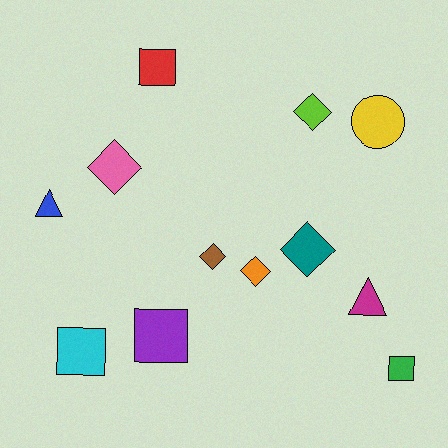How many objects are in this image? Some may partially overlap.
There are 12 objects.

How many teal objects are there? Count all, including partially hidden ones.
There is 1 teal object.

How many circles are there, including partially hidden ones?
There is 1 circle.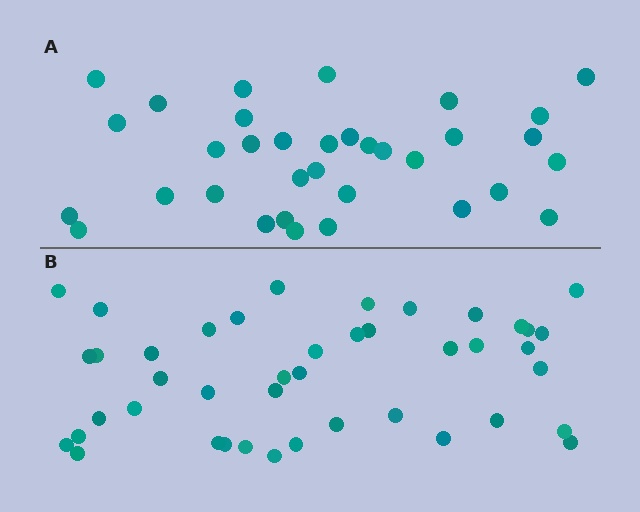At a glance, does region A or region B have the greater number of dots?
Region B (the bottom region) has more dots.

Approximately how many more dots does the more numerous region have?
Region B has roughly 8 or so more dots than region A.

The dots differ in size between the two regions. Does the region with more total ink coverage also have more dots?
No. Region A has more total ink coverage because its dots are larger, but region B actually contains more individual dots. Total area can be misleading — the number of items is what matters here.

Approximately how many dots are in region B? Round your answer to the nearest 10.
About 40 dots. (The exact count is 43, which rounds to 40.)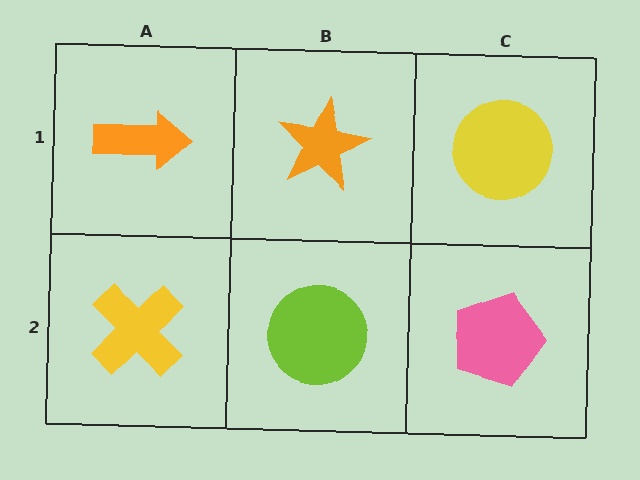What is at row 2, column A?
A yellow cross.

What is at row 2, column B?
A lime circle.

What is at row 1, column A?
An orange arrow.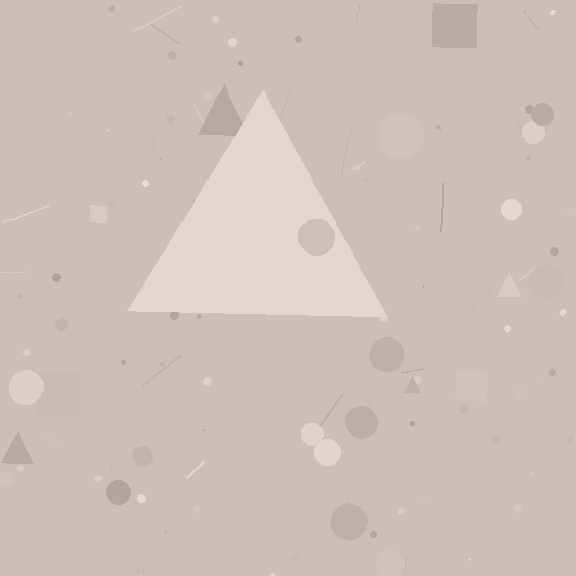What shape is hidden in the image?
A triangle is hidden in the image.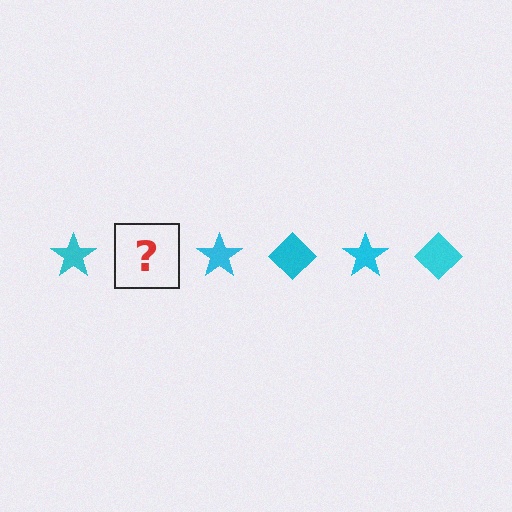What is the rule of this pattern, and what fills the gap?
The rule is that the pattern cycles through star, diamond shapes in cyan. The gap should be filled with a cyan diamond.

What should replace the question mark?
The question mark should be replaced with a cyan diamond.